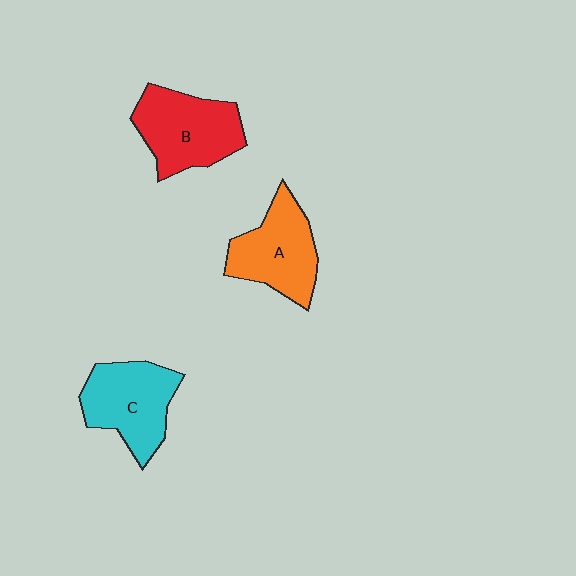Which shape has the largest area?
Shape B (red).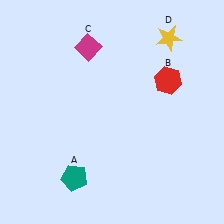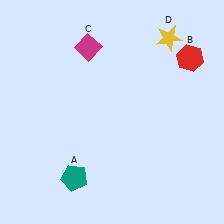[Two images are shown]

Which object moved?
The red hexagon (B) moved up.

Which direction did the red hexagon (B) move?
The red hexagon (B) moved up.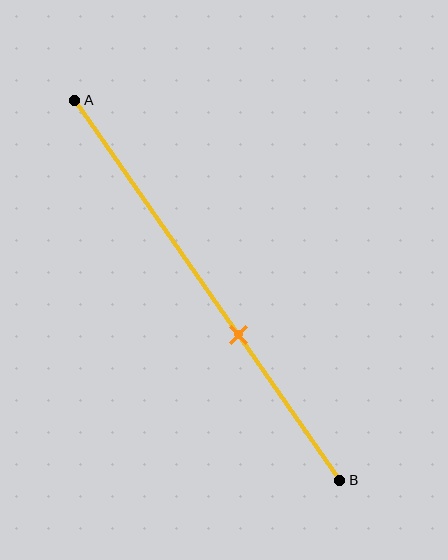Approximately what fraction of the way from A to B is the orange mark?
The orange mark is approximately 60% of the way from A to B.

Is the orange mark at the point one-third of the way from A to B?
No, the mark is at about 60% from A, not at the 33% one-third point.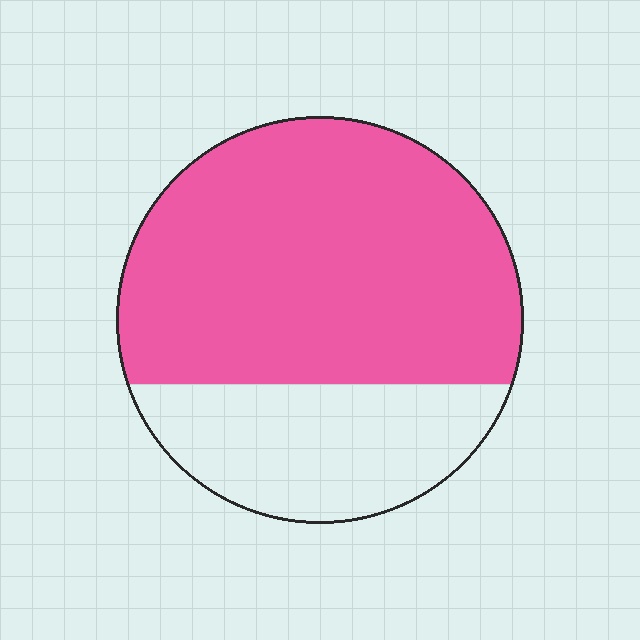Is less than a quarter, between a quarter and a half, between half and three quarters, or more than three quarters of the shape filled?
Between half and three quarters.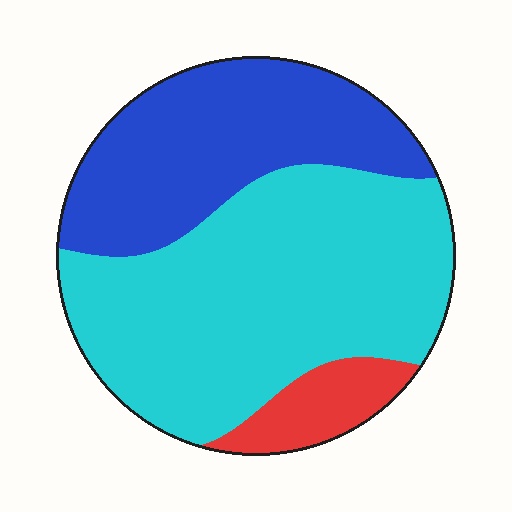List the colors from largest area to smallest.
From largest to smallest: cyan, blue, red.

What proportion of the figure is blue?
Blue covers roughly 35% of the figure.